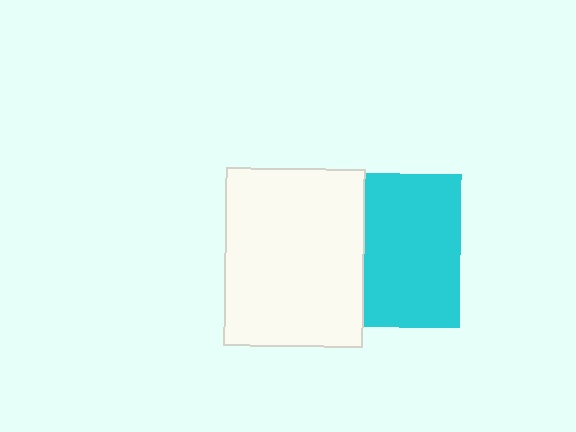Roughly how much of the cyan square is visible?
About half of it is visible (roughly 62%).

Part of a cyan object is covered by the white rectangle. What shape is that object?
It is a square.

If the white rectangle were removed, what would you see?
You would see the complete cyan square.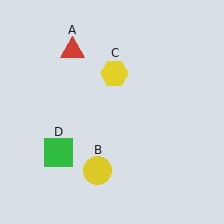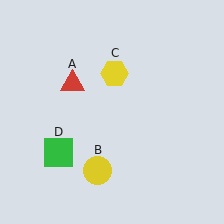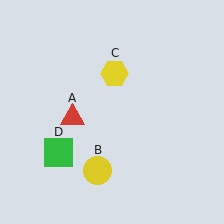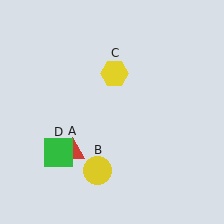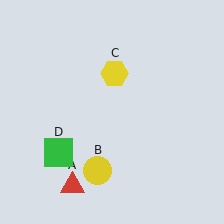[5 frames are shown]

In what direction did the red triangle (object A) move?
The red triangle (object A) moved down.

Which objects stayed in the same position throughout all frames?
Yellow circle (object B) and yellow hexagon (object C) and green square (object D) remained stationary.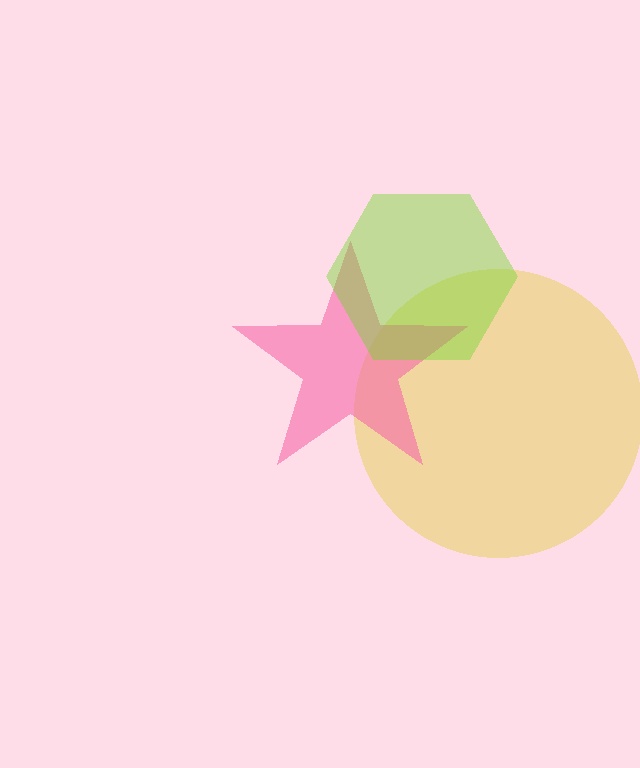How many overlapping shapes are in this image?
There are 3 overlapping shapes in the image.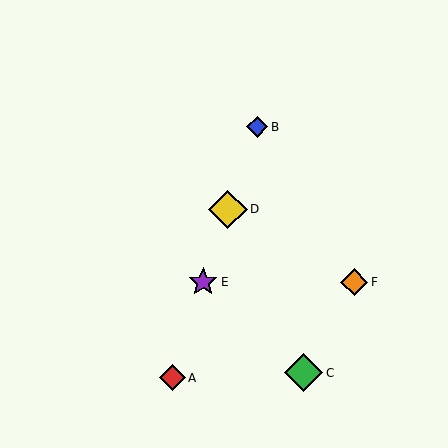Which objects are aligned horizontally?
Objects E, F are aligned horizontally.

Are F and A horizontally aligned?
No, F is at y≈282 and A is at y≈378.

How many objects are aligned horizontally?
2 objects (E, F) are aligned horizontally.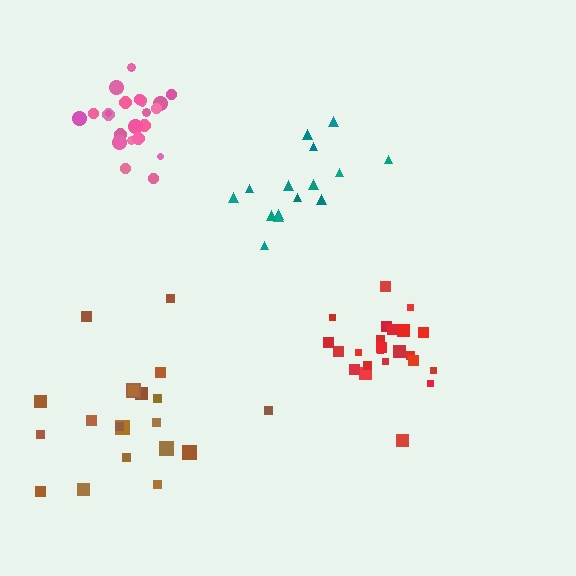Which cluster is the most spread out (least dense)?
Brown.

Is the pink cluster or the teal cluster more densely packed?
Pink.